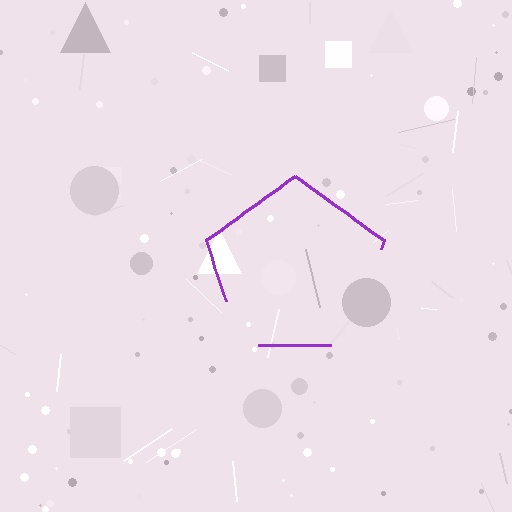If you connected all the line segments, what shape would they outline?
They would outline a pentagon.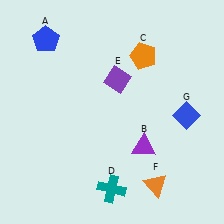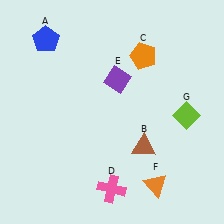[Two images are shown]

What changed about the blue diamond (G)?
In Image 1, G is blue. In Image 2, it changed to lime.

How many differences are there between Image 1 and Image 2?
There are 3 differences between the two images.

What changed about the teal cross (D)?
In Image 1, D is teal. In Image 2, it changed to pink.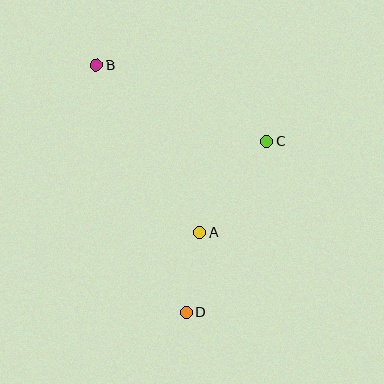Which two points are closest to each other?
Points A and D are closest to each other.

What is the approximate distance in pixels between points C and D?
The distance between C and D is approximately 189 pixels.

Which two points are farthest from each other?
Points B and D are farthest from each other.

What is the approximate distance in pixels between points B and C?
The distance between B and C is approximately 186 pixels.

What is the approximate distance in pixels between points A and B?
The distance between A and B is approximately 197 pixels.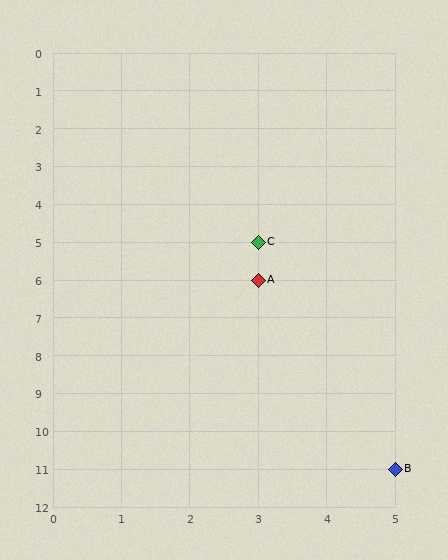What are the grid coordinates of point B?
Point B is at grid coordinates (5, 11).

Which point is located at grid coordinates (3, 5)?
Point C is at (3, 5).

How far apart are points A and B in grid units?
Points A and B are 2 columns and 5 rows apart (about 5.4 grid units diagonally).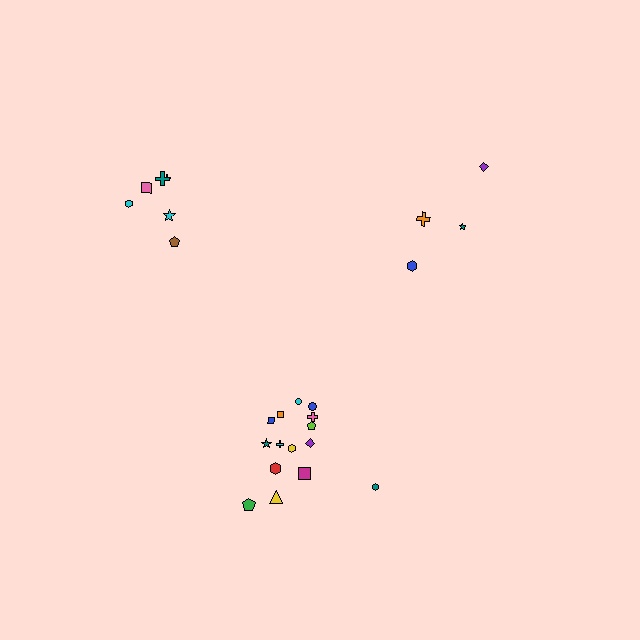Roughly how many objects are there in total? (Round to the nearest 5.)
Roughly 25 objects in total.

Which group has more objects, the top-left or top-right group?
The top-left group.